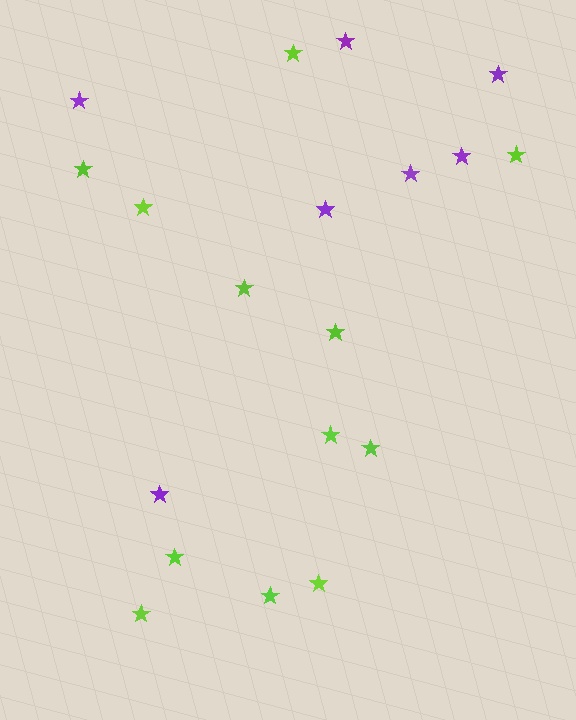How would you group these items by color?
There are 2 groups: one group of purple stars (7) and one group of lime stars (12).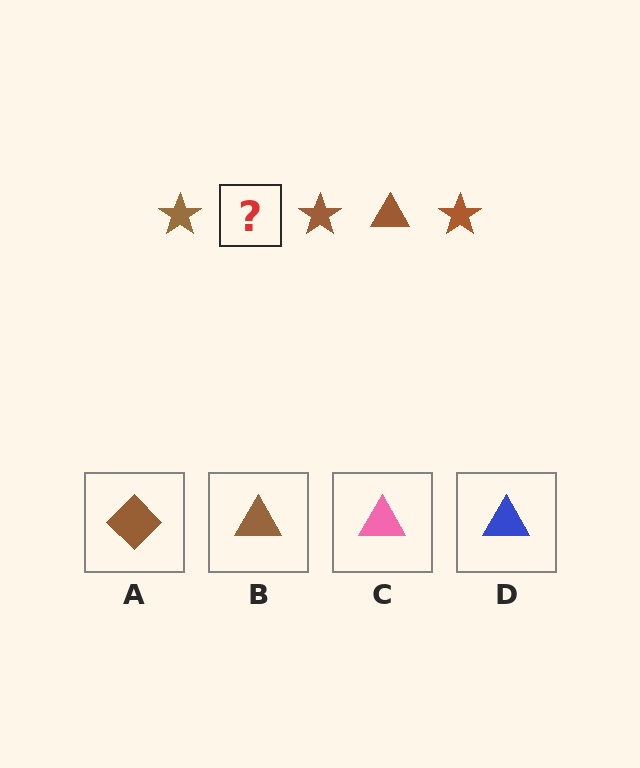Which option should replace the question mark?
Option B.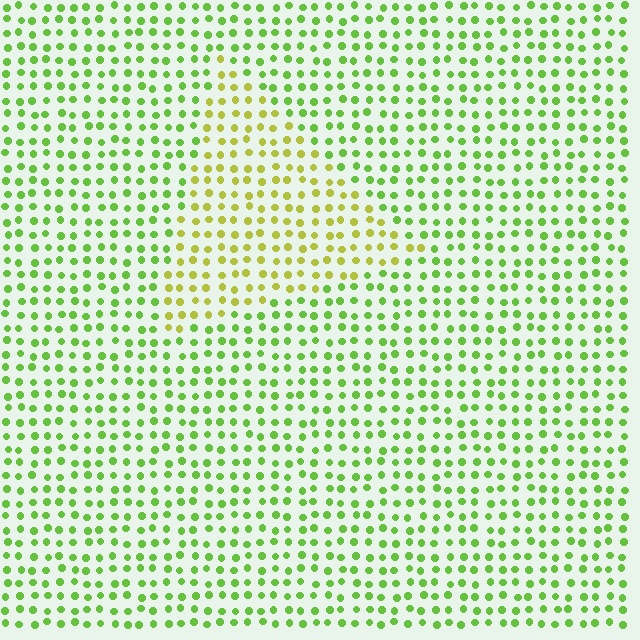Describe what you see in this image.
The image is filled with small lime elements in a uniform arrangement. A triangle-shaped region is visible where the elements are tinted to a slightly different hue, forming a subtle color boundary.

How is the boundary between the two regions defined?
The boundary is defined purely by a slight shift in hue (about 35 degrees). Spacing, size, and orientation are identical on both sides.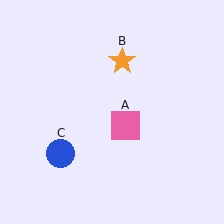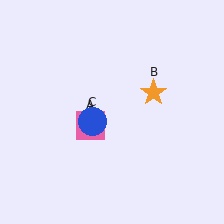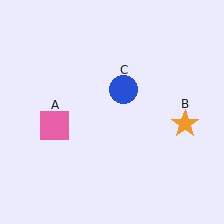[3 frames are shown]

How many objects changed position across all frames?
3 objects changed position: pink square (object A), orange star (object B), blue circle (object C).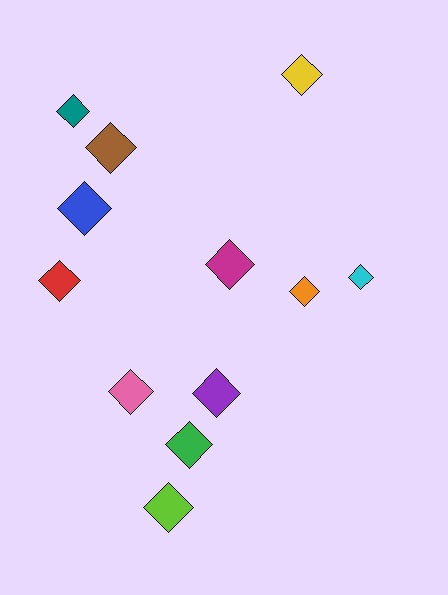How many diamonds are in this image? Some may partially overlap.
There are 12 diamonds.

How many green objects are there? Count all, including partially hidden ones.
There is 1 green object.